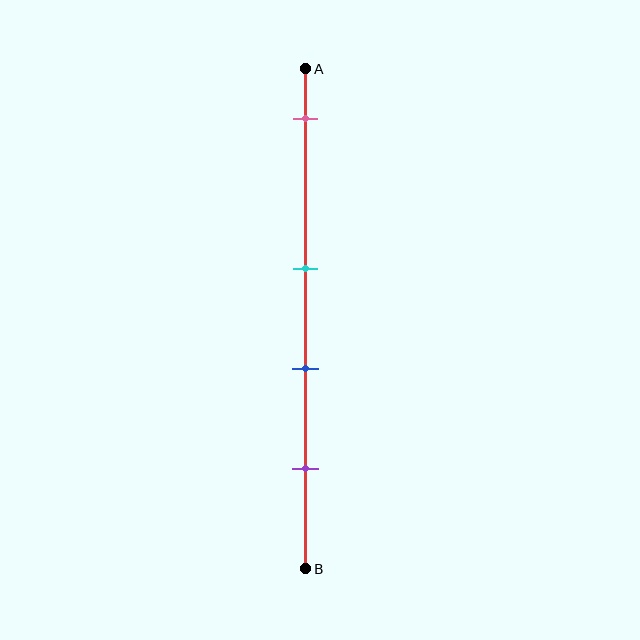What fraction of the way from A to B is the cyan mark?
The cyan mark is approximately 40% (0.4) of the way from A to B.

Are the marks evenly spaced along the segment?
No, the marks are not evenly spaced.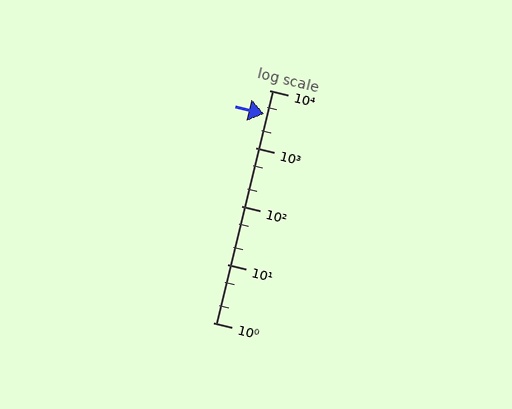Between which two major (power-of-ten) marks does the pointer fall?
The pointer is between 1000 and 10000.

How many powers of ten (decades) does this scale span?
The scale spans 4 decades, from 1 to 10000.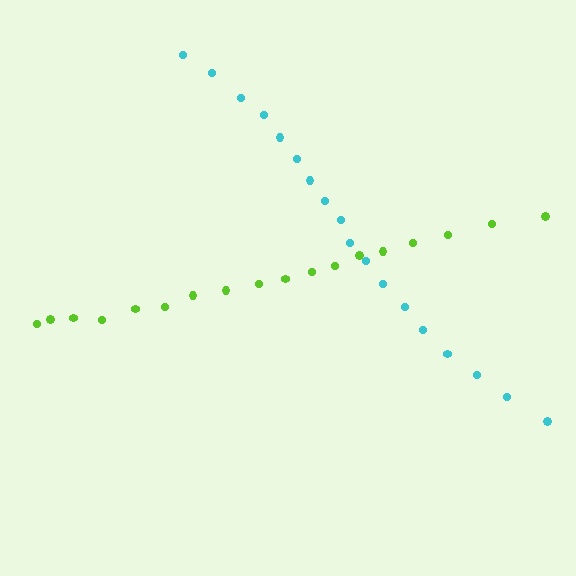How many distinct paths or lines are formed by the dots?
There are 2 distinct paths.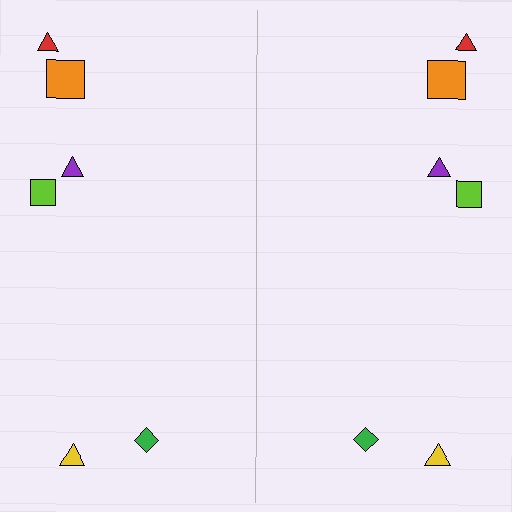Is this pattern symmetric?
Yes, this pattern has bilateral (reflection) symmetry.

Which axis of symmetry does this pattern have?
The pattern has a vertical axis of symmetry running through the center of the image.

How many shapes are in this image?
There are 12 shapes in this image.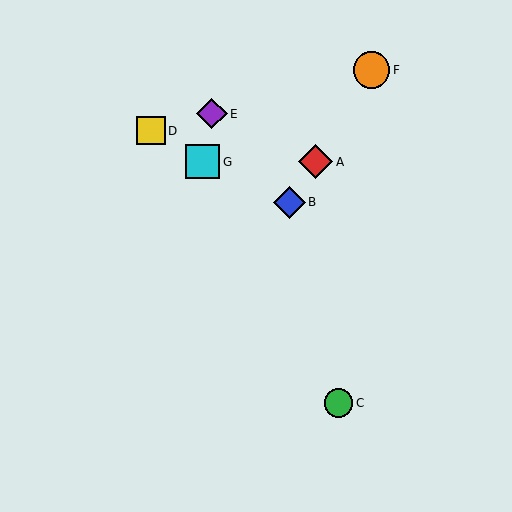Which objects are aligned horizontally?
Objects A, G are aligned horizontally.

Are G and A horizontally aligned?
Yes, both are at y≈162.